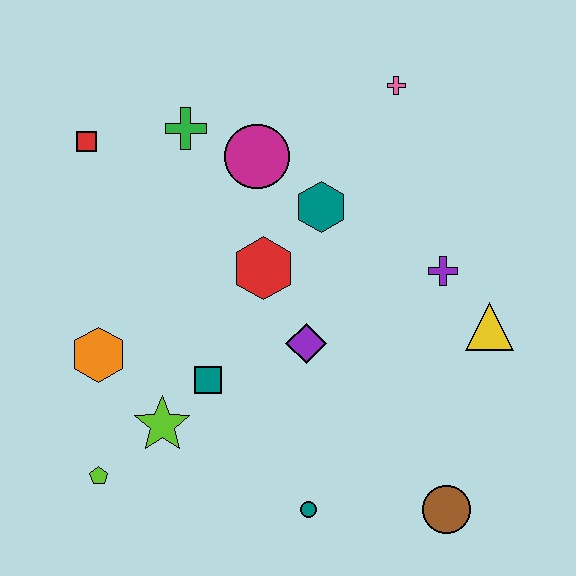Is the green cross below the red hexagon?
No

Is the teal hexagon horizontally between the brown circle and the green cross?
Yes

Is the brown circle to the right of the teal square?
Yes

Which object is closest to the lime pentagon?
The lime star is closest to the lime pentagon.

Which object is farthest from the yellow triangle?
The red square is farthest from the yellow triangle.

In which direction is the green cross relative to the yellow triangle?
The green cross is to the left of the yellow triangle.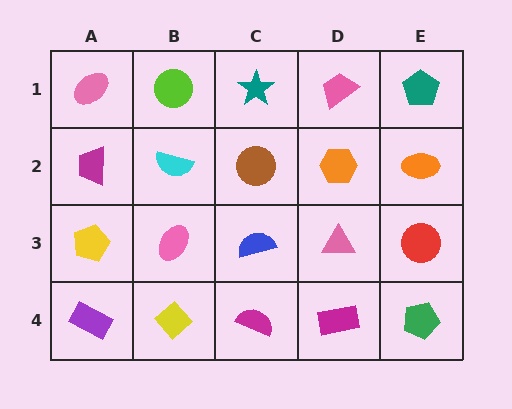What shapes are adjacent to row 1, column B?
A cyan semicircle (row 2, column B), a pink ellipse (row 1, column A), a teal star (row 1, column C).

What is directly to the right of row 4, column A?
A yellow diamond.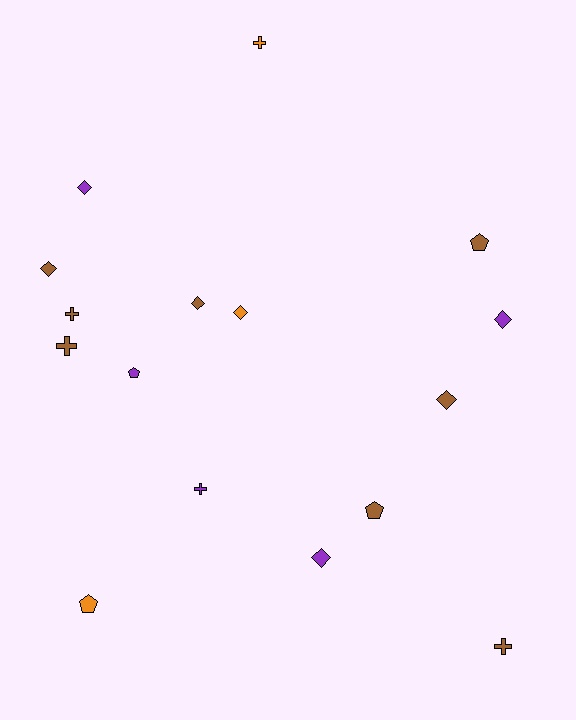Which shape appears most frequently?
Diamond, with 7 objects.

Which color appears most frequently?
Brown, with 8 objects.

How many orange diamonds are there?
There is 1 orange diamond.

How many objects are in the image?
There are 16 objects.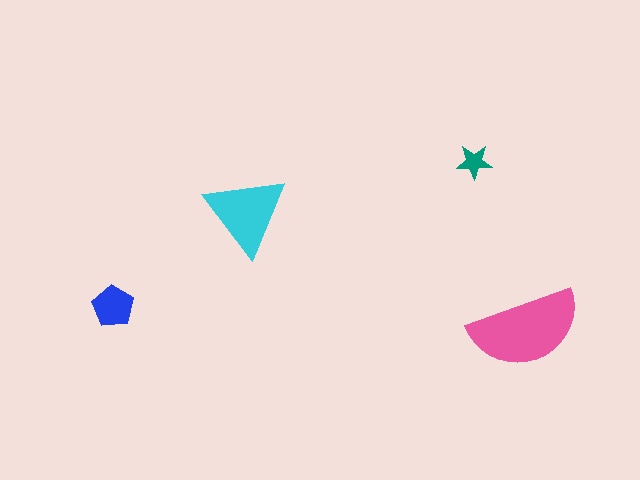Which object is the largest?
The pink semicircle.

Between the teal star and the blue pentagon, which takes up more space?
The blue pentagon.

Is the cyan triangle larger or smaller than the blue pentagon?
Larger.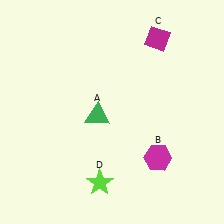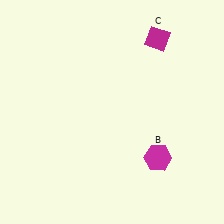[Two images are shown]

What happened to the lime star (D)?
The lime star (D) was removed in Image 2. It was in the bottom-left area of Image 1.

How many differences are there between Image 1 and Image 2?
There are 2 differences between the two images.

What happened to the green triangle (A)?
The green triangle (A) was removed in Image 2. It was in the bottom-left area of Image 1.